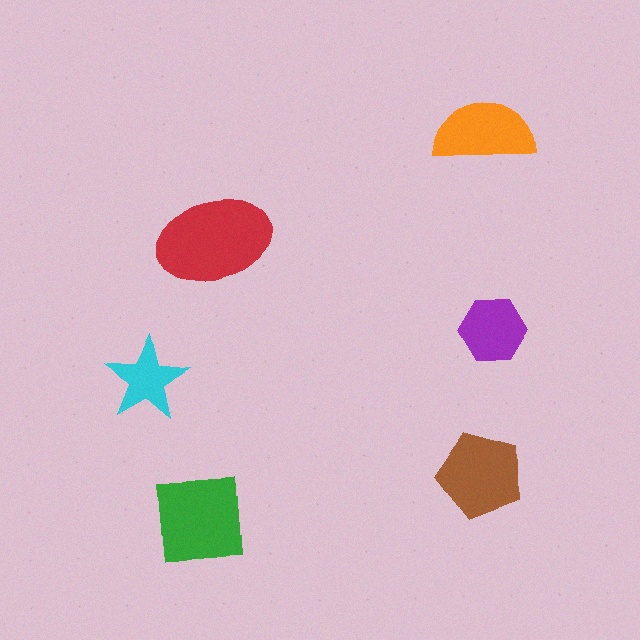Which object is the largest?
The red ellipse.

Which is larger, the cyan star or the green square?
The green square.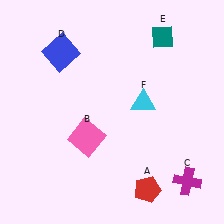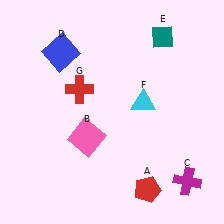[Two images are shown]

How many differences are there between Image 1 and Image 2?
There is 1 difference between the two images.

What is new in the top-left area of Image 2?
A red cross (G) was added in the top-left area of Image 2.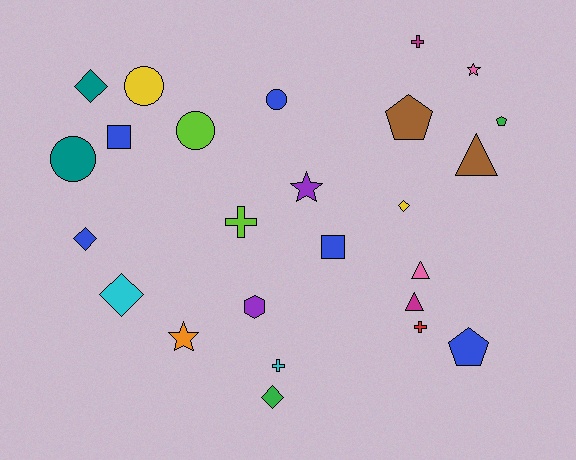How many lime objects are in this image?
There are 2 lime objects.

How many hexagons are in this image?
There is 1 hexagon.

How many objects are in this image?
There are 25 objects.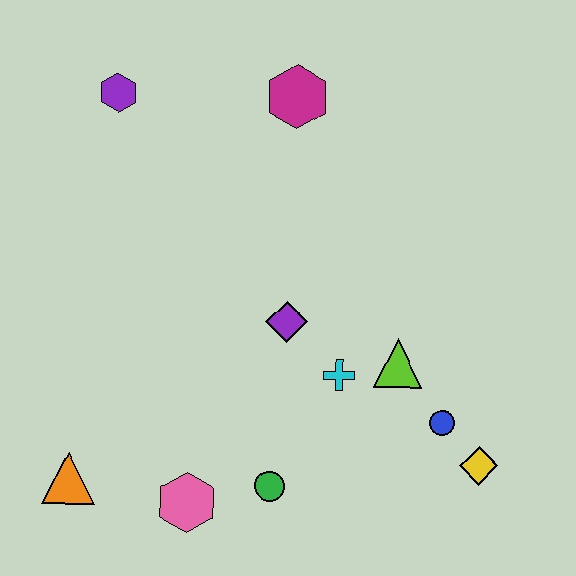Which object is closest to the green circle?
The pink hexagon is closest to the green circle.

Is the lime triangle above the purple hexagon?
No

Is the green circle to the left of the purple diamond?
Yes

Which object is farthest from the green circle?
The purple hexagon is farthest from the green circle.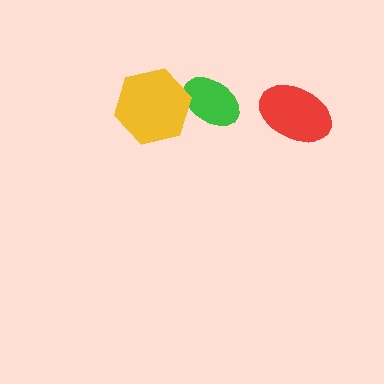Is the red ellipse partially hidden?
No, no other shape covers it.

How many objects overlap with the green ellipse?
1 object overlaps with the green ellipse.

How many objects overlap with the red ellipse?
0 objects overlap with the red ellipse.